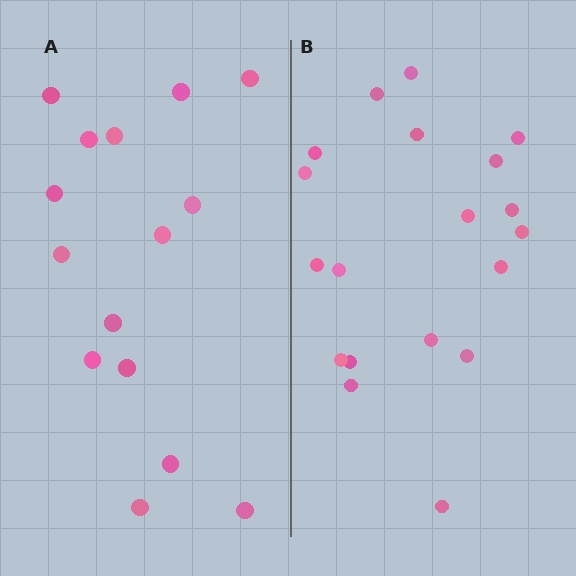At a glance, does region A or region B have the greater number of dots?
Region B (the right region) has more dots.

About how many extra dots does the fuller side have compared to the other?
Region B has about 4 more dots than region A.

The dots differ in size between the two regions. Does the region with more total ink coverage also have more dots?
No. Region A has more total ink coverage because its dots are larger, but region B actually contains more individual dots. Total area can be misleading — the number of items is what matters here.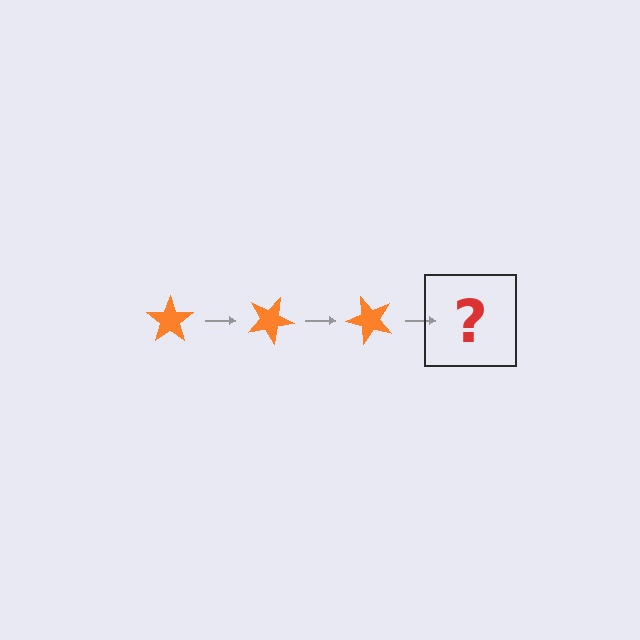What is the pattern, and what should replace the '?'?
The pattern is that the star rotates 25 degrees each step. The '?' should be an orange star rotated 75 degrees.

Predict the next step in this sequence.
The next step is an orange star rotated 75 degrees.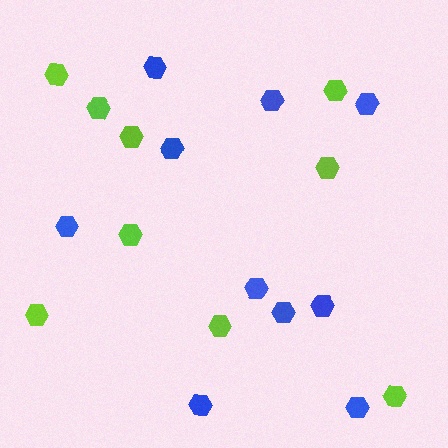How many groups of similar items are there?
There are 2 groups: one group of blue hexagons (10) and one group of lime hexagons (9).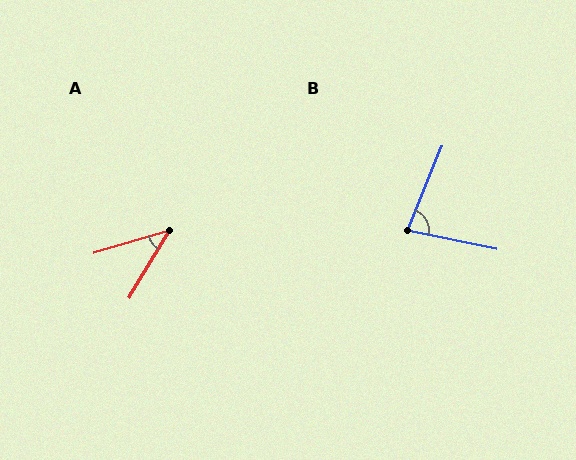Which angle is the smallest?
A, at approximately 43 degrees.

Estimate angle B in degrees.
Approximately 80 degrees.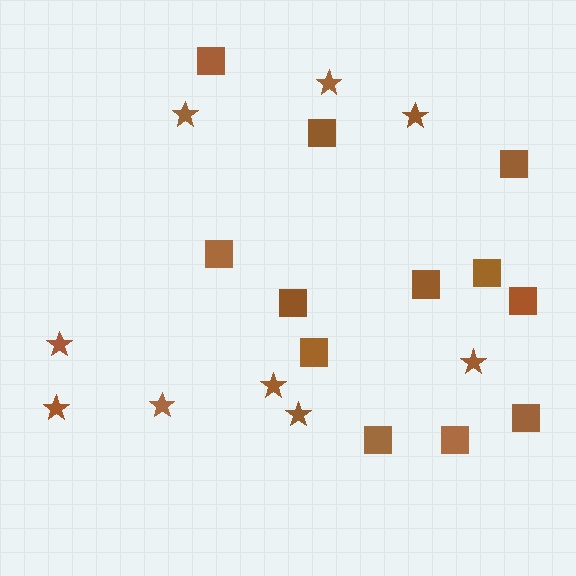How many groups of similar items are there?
There are 2 groups: one group of squares (12) and one group of stars (9).